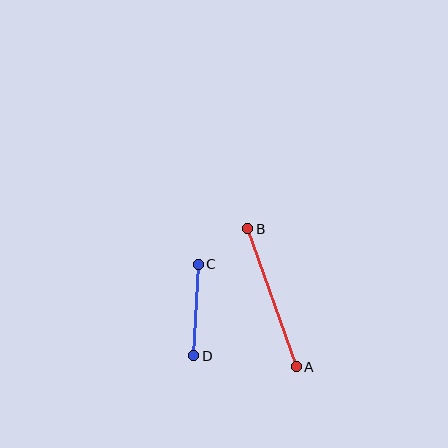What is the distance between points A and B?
The distance is approximately 147 pixels.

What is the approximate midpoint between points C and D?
The midpoint is at approximately (196, 310) pixels.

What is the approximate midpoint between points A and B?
The midpoint is at approximately (272, 298) pixels.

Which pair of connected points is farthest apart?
Points A and B are farthest apart.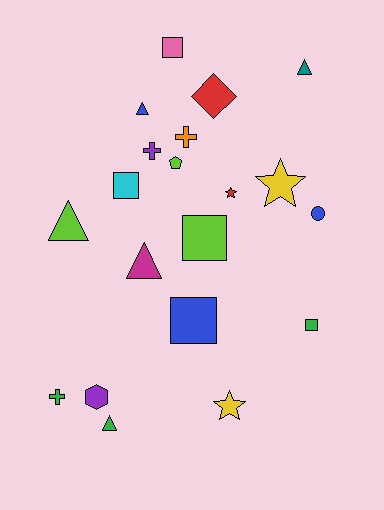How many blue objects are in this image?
There are 3 blue objects.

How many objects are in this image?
There are 20 objects.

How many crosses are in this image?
There are 3 crosses.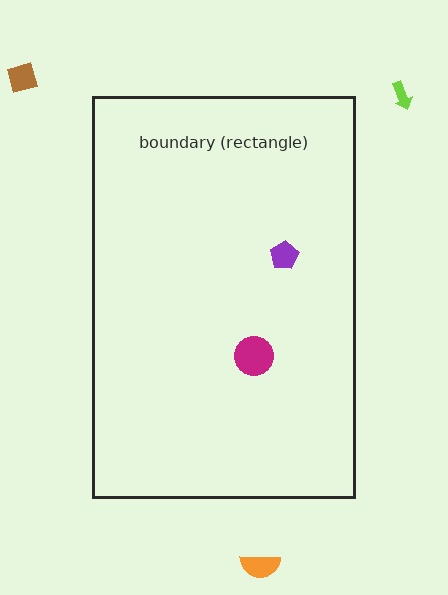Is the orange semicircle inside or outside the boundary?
Outside.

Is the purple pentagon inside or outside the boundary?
Inside.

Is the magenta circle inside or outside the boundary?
Inside.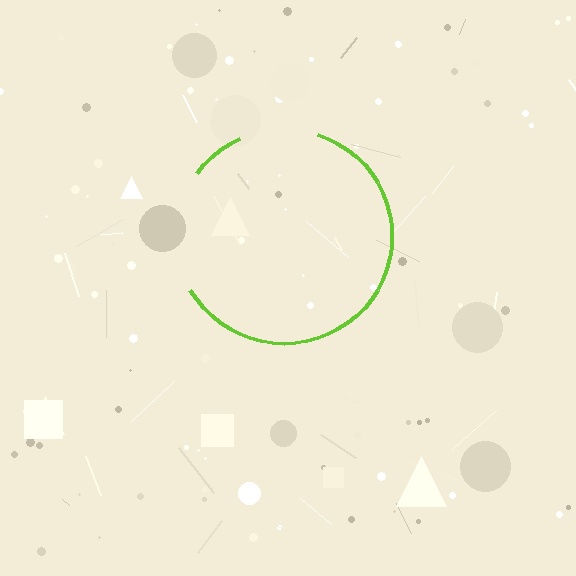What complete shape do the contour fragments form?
The contour fragments form a circle.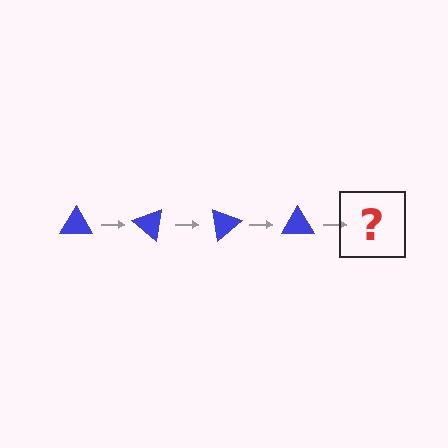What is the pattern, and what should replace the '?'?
The pattern is that the triangle rotates 40 degrees each step. The '?' should be a blue triangle rotated 160 degrees.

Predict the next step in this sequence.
The next step is a blue triangle rotated 160 degrees.